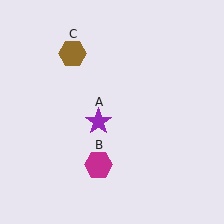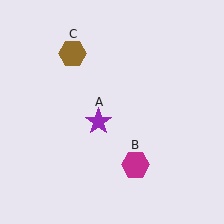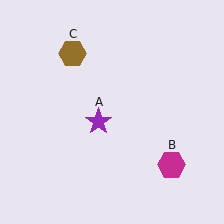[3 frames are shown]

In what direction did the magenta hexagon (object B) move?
The magenta hexagon (object B) moved right.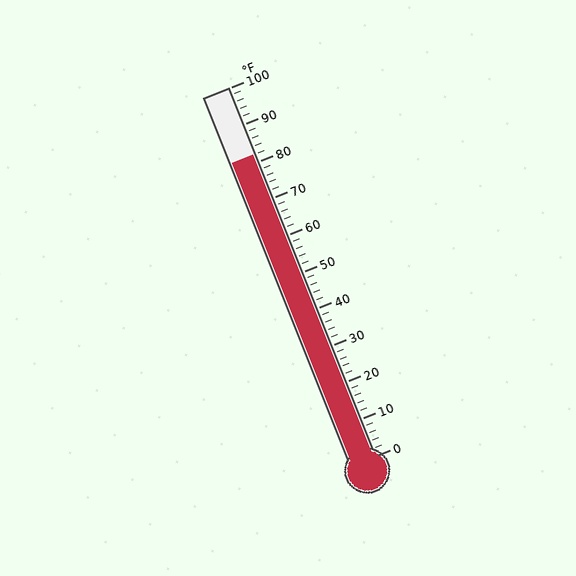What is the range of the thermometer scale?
The thermometer scale ranges from 0°F to 100°F.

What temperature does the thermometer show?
The thermometer shows approximately 82°F.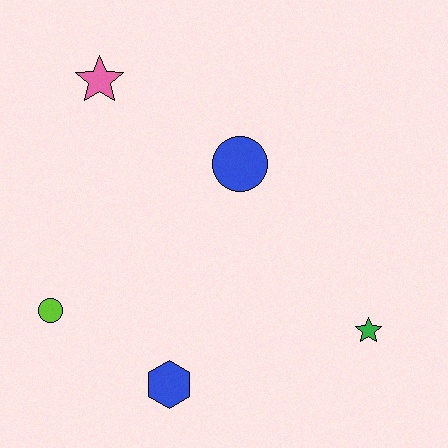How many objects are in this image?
There are 5 objects.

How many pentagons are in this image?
There are no pentagons.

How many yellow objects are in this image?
There are no yellow objects.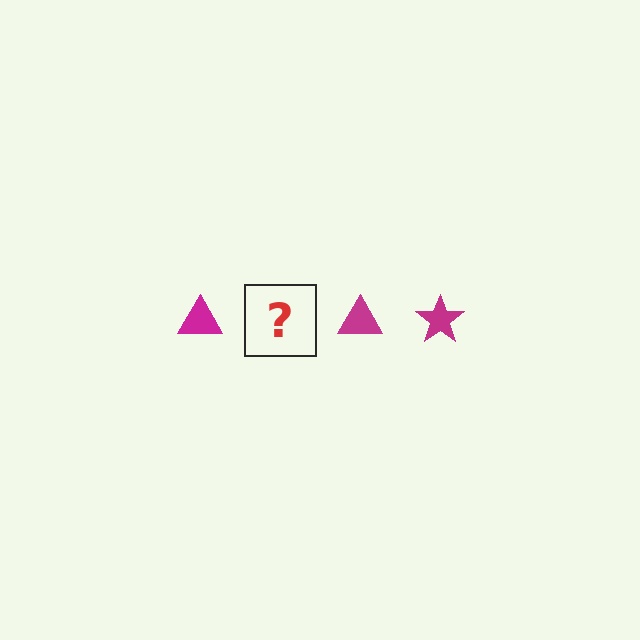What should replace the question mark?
The question mark should be replaced with a magenta star.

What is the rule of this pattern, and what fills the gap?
The rule is that the pattern cycles through triangle, star shapes in magenta. The gap should be filled with a magenta star.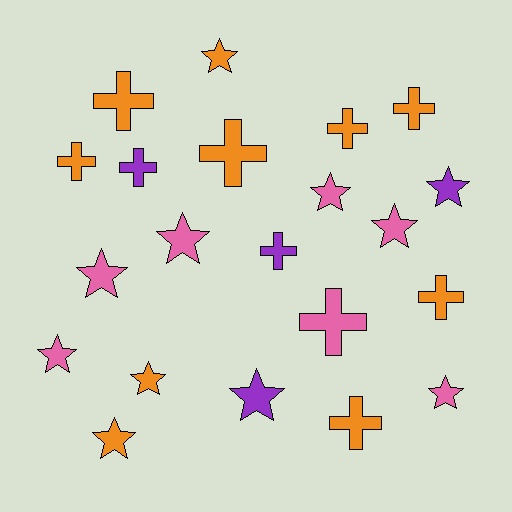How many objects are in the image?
There are 21 objects.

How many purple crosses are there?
There are 2 purple crosses.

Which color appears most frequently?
Orange, with 10 objects.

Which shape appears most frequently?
Star, with 11 objects.